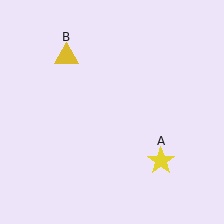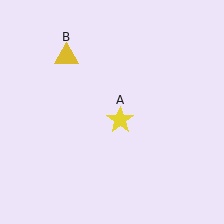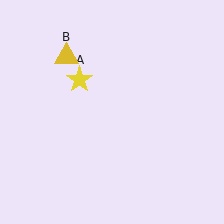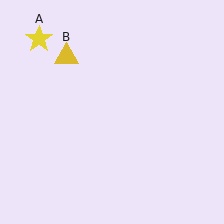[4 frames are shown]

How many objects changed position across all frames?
1 object changed position: yellow star (object A).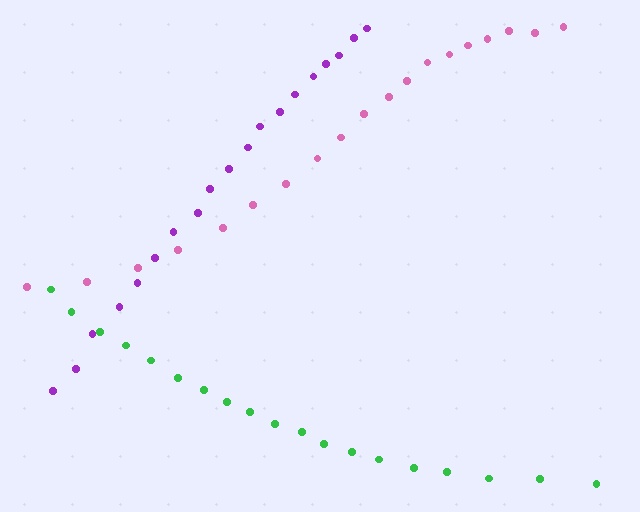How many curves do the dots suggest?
There are 3 distinct paths.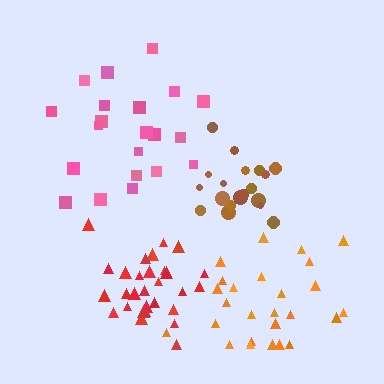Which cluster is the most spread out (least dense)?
Pink.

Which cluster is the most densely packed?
Red.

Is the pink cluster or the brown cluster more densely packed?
Brown.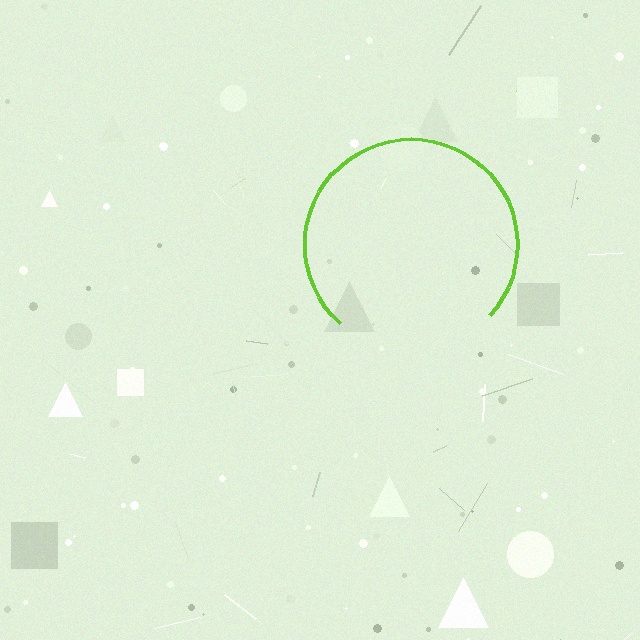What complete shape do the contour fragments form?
The contour fragments form a circle.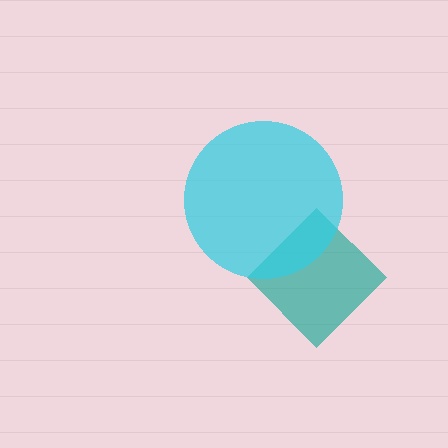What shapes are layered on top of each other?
The layered shapes are: a teal diamond, a cyan circle.